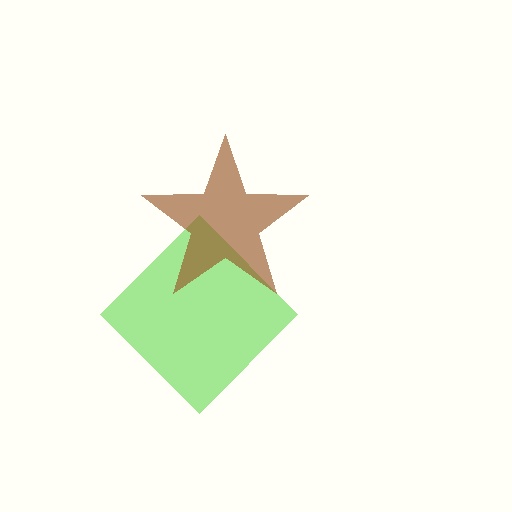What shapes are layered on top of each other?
The layered shapes are: a lime diamond, a brown star.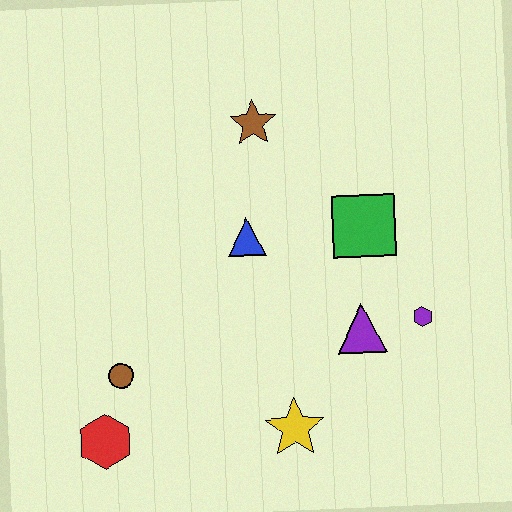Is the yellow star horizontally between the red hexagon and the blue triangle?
No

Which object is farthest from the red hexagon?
The brown star is farthest from the red hexagon.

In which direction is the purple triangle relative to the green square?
The purple triangle is below the green square.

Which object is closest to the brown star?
The blue triangle is closest to the brown star.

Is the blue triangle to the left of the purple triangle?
Yes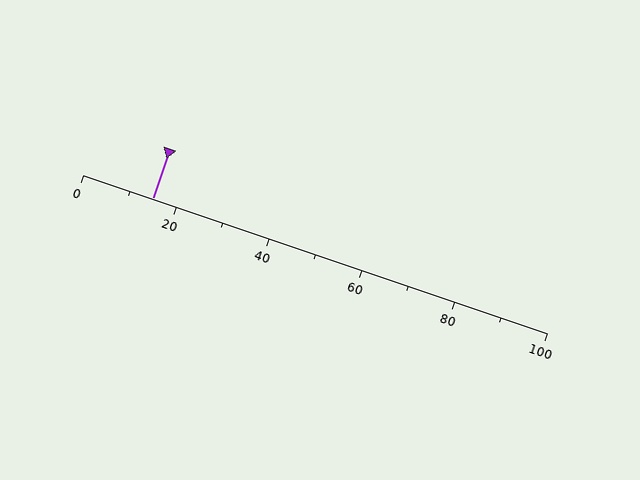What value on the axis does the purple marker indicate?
The marker indicates approximately 15.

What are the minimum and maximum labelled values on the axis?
The axis runs from 0 to 100.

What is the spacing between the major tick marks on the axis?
The major ticks are spaced 20 apart.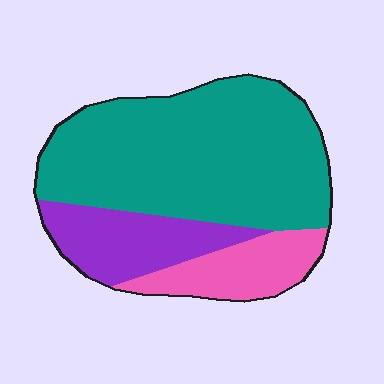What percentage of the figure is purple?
Purple covers around 20% of the figure.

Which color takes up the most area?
Teal, at roughly 65%.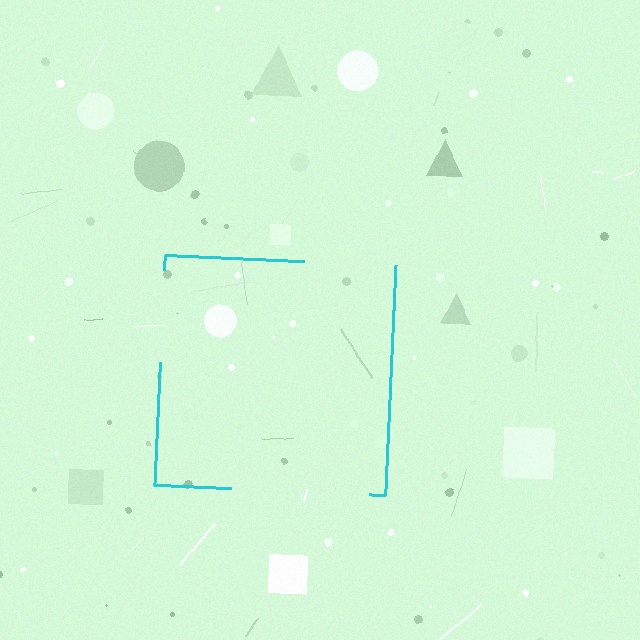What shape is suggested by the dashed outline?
The dashed outline suggests a square.